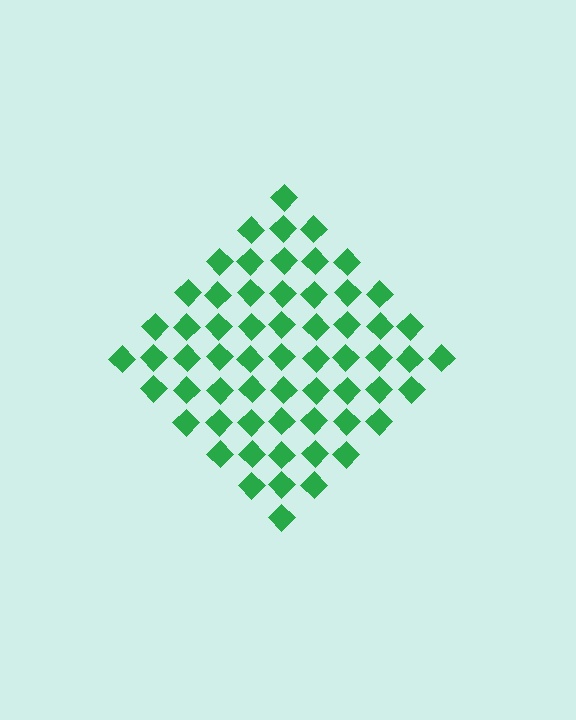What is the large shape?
The large shape is a diamond.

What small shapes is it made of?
It is made of small diamonds.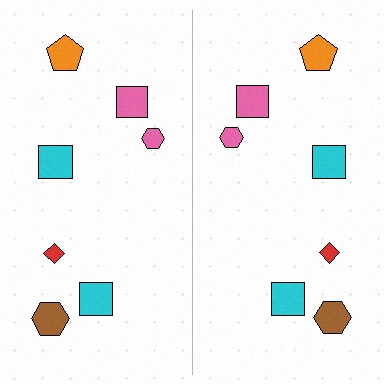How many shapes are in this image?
There are 14 shapes in this image.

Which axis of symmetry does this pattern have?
The pattern has a vertical axis of symmetry running through the center of the image.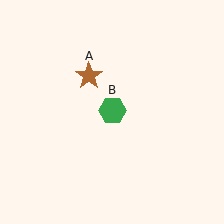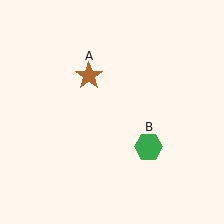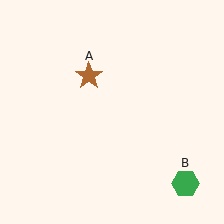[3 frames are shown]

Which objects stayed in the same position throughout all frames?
Brown star (object A) remained stationary.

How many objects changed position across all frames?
1 object changed position: green hexagon (object B).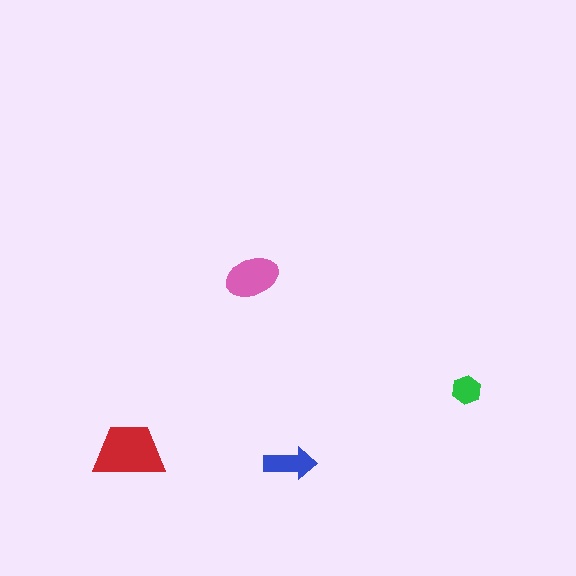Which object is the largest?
The red trapezoid.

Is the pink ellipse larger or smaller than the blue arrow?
Larger.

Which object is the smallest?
The green hexagon.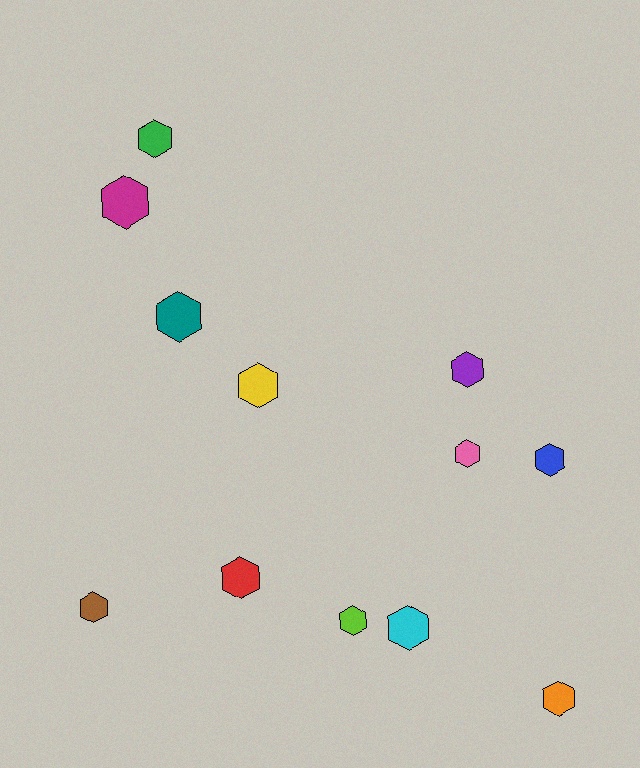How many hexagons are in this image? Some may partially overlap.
There are 12 hexagons.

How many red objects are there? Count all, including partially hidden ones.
There is 1 red object.